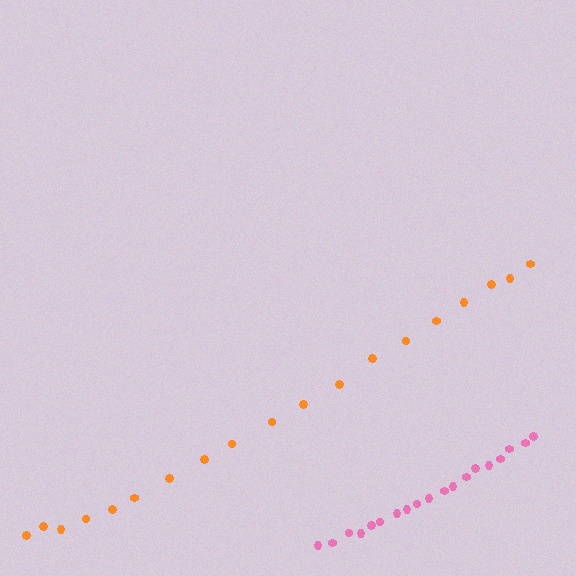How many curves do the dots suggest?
There are 2 distinct paths.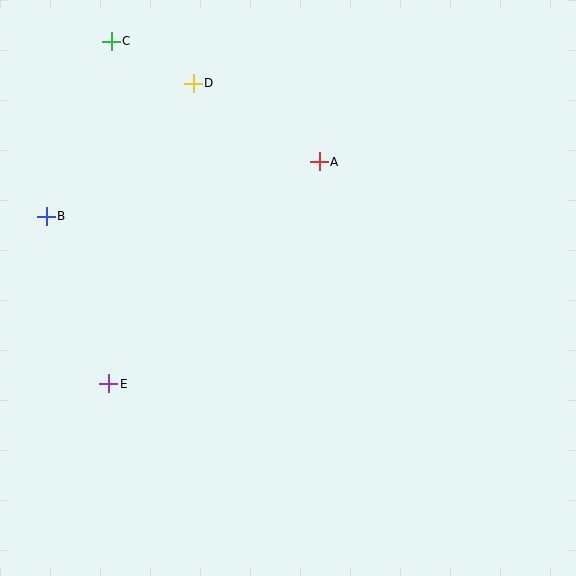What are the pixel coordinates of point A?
Point A is at (319, 162).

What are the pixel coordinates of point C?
Point C is at (111, 41).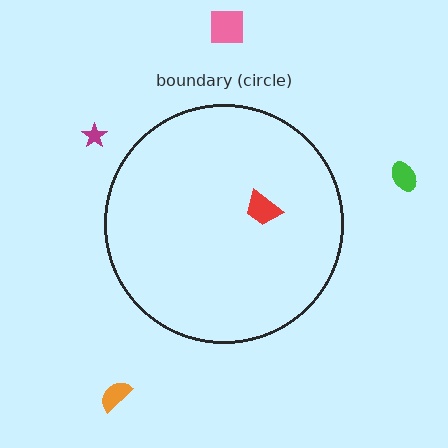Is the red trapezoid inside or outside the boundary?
Inside.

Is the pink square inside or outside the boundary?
Outside.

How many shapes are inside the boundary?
1 inside, 4 outside.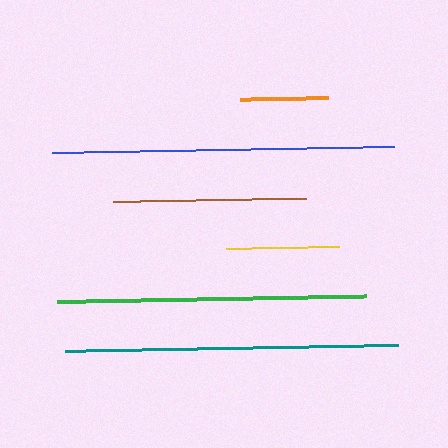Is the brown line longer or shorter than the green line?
The green line is longer than the brown line.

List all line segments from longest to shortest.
From longest to shortest: blue, teal, green, brown, yellow, orange.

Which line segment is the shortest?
The orange line is the shortest at approximately 88 pixels.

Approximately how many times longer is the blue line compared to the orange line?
The blue line is approximately 3.9 times the length of the orange line.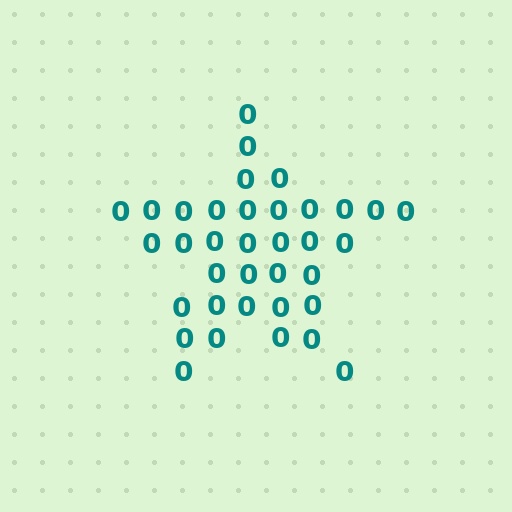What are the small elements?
The small elements are digit 0's.